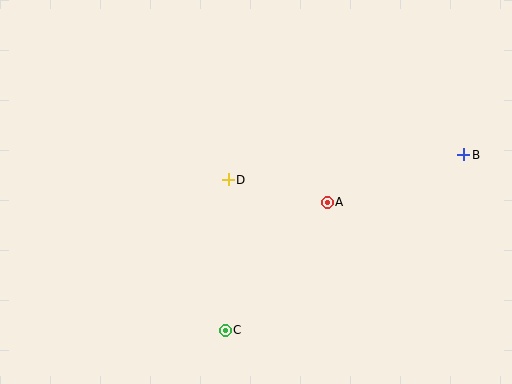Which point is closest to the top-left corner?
Point D is closest to the top-left corner.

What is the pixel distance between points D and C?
The distance between D and C is 150 pixels.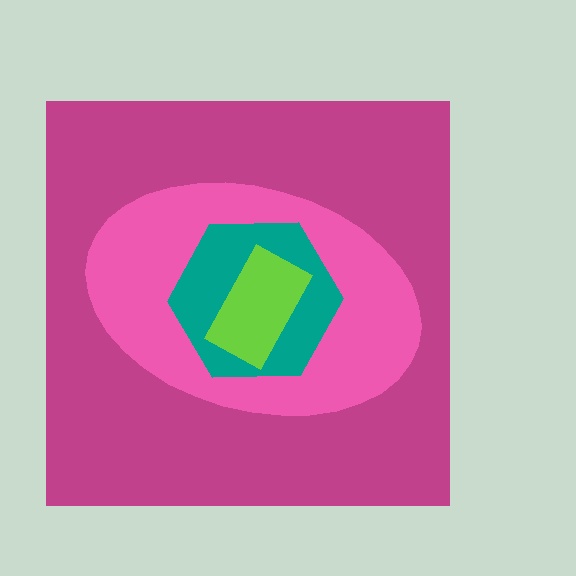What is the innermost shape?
The lime rectangle.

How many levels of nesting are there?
4.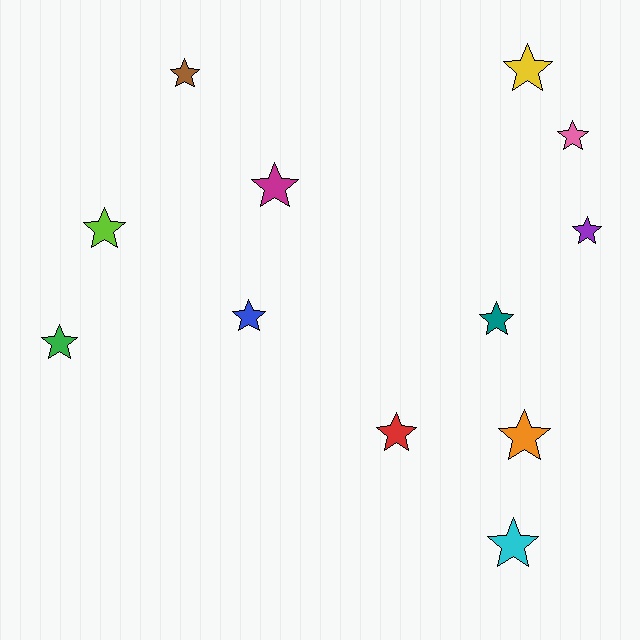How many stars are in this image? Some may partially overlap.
There are 12 stars.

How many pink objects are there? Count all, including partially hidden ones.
There is 1 pink object.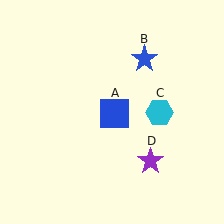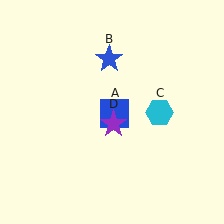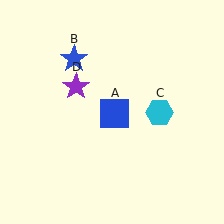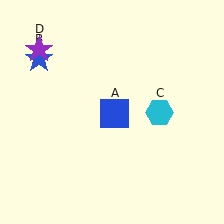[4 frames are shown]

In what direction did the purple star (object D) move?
The purple star (object D) moved up and to the left.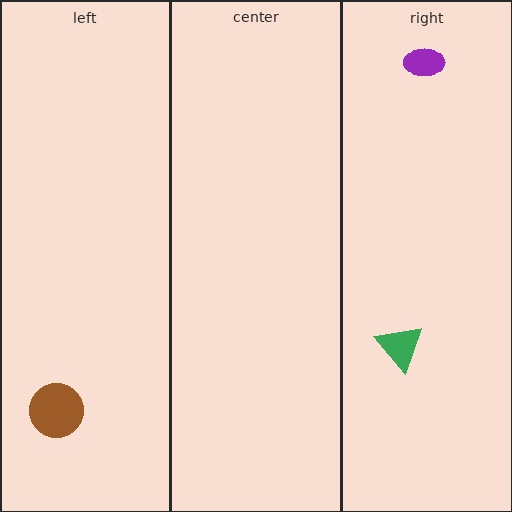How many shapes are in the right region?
2.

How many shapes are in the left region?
1.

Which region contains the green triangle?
The right region.